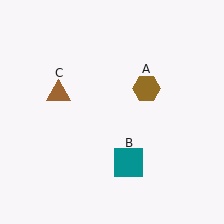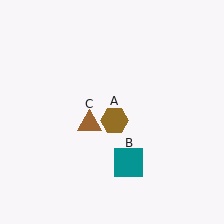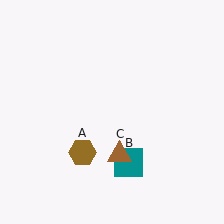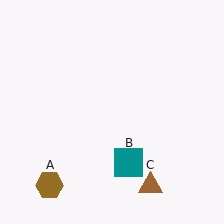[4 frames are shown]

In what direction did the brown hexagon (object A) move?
The brown hexagon (object A) moved down and to the left.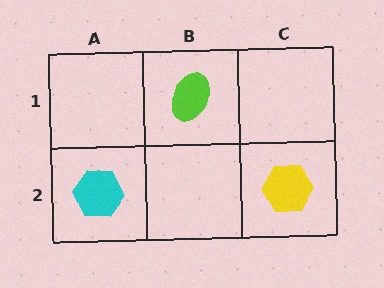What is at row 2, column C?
A yellow hexagon.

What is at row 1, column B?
A lime ellipse.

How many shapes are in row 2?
2 shapes.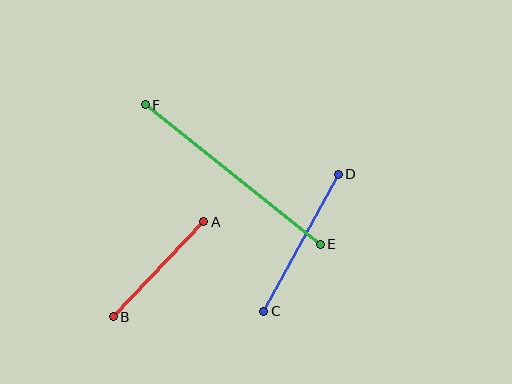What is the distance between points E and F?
The distance is approximately 224 pixels.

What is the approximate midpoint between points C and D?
The midpoint is at approximately (301, 243) pixels.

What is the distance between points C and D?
The distance is approximately 156 pixels.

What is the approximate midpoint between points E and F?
The midpoint is at approximately (233, 175) pixels.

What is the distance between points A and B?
The distance is approximately 132 pixels.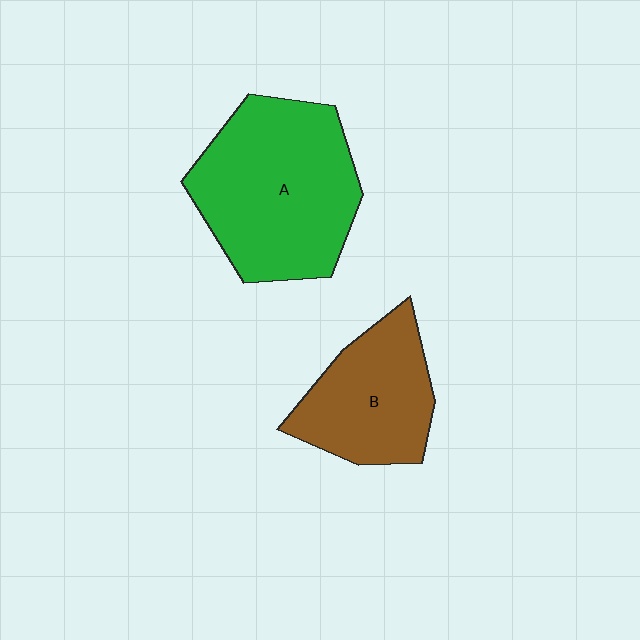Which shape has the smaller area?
Shape B (brown).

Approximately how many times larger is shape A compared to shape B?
Approximately 1.6 times.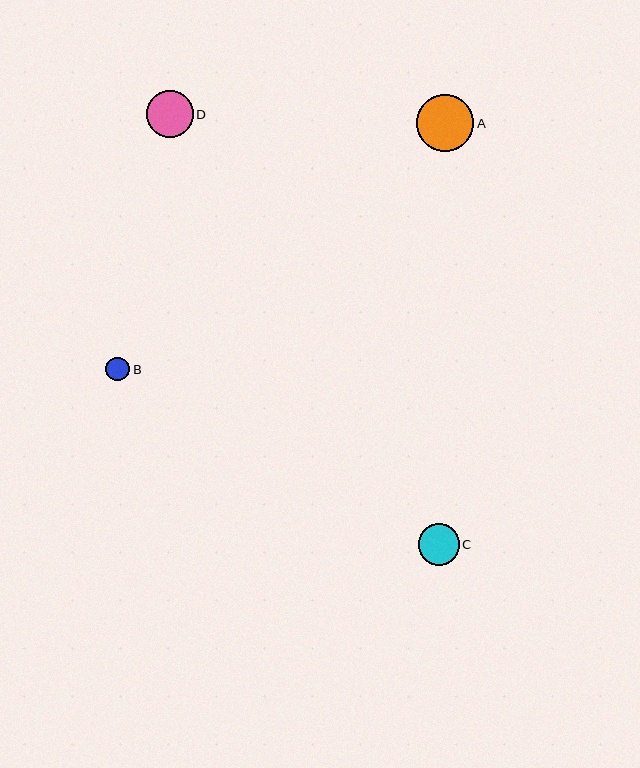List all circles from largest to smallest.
From largest to smallest: A, D, C, B.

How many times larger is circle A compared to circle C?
Circle A is approximately 1.4 times the size of circle C.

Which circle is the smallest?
Circle B is the smallest with a size of approximately 24 pixels.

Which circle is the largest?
Circle A is the largest with a size of approximately 57 pixels.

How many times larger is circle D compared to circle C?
Circle D is approximately 1.1 times the size of circle C.